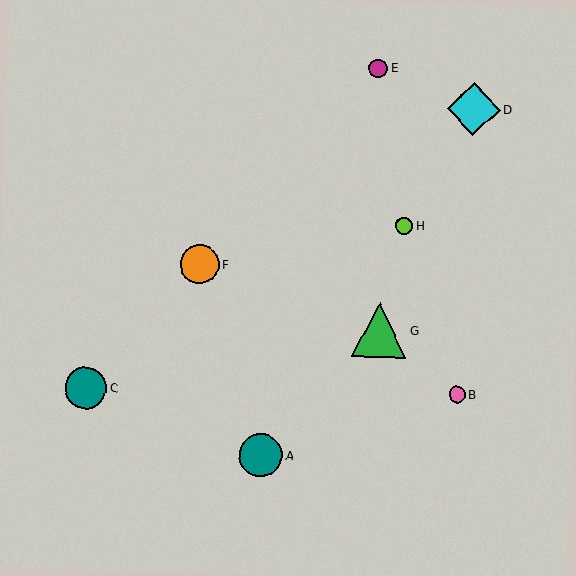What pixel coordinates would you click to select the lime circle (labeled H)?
Click at (404, 225) to select the lime circle H.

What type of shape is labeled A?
Shape A is a teal circle.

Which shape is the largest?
The green triangle (labeled G) is the largest.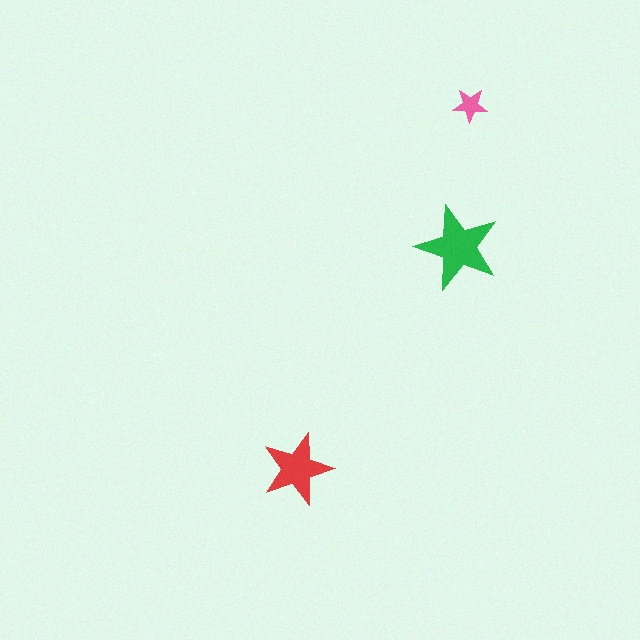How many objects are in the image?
There are 3 objects in the image.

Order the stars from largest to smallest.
the green one, the red one, the pink one.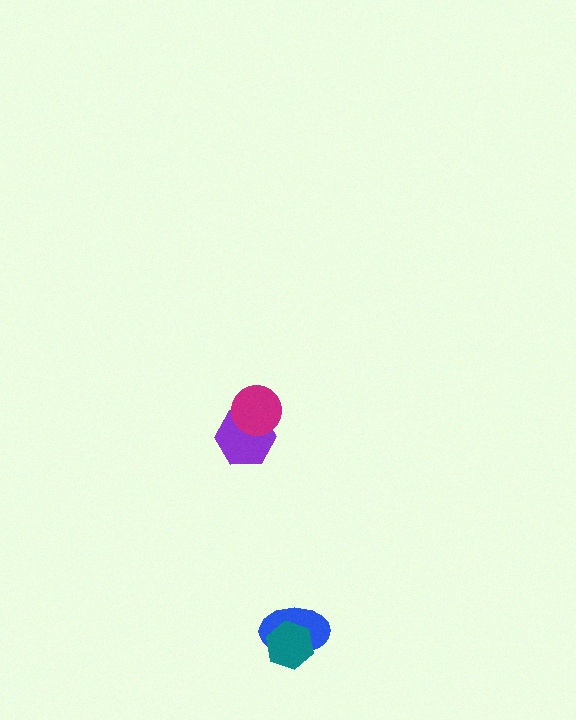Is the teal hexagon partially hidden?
No, no other shape covers it.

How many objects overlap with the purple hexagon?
1 object overlaps with the purple hexagon.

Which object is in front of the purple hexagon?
The magenta circle is in front of the purple hexagon.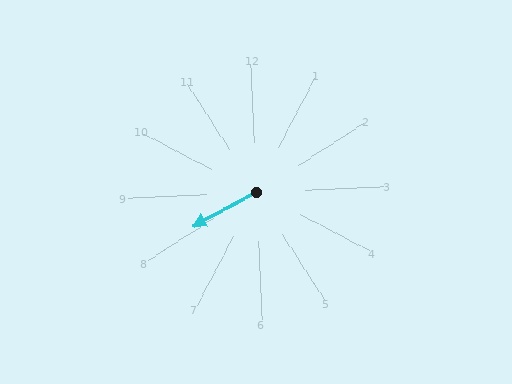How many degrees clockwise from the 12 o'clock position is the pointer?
Approximately 244 degrees.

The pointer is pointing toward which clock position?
Roughly 8 o'clock.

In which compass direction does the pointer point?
Southwest.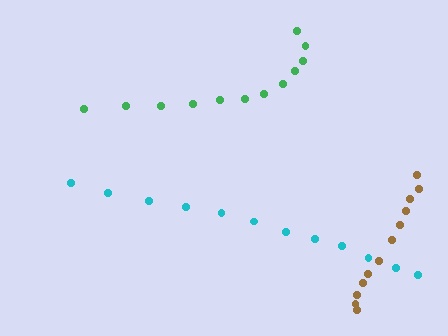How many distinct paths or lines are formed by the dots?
There are 3 distinct paths.